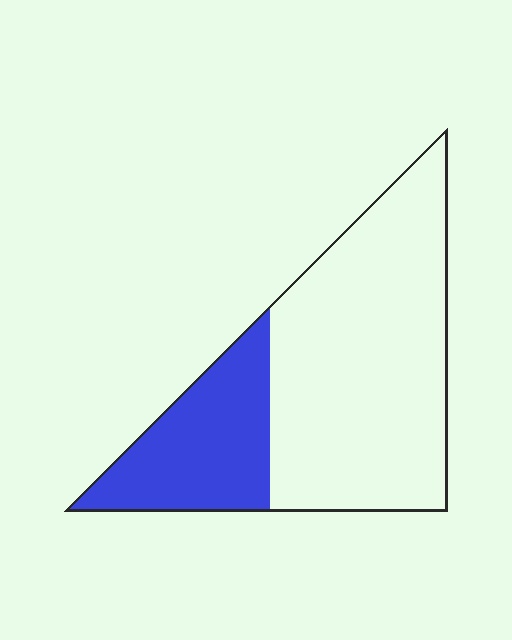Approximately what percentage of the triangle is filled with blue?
Approximately 30%.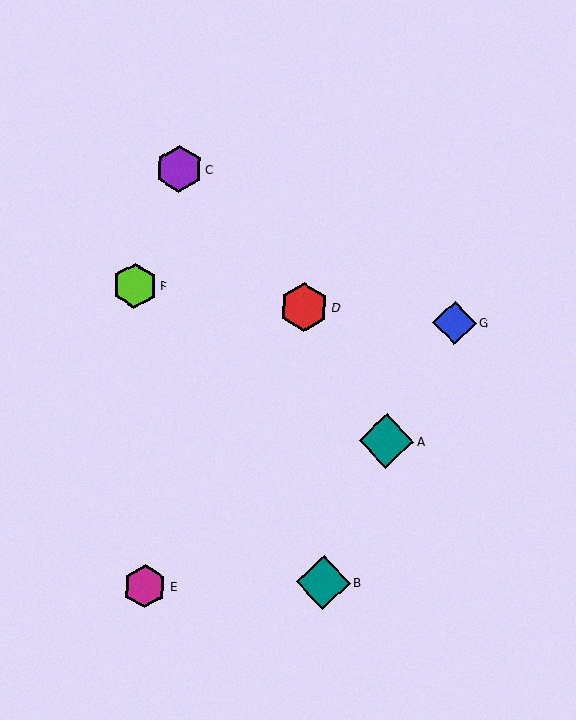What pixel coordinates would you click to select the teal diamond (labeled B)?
Click at (323, 583) to select the teal diamond B.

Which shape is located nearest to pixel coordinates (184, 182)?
The purple hexagon (labeled C) at (179, 169) is nearest to that location.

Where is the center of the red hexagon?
The center of the red hexagon is at (304, 307).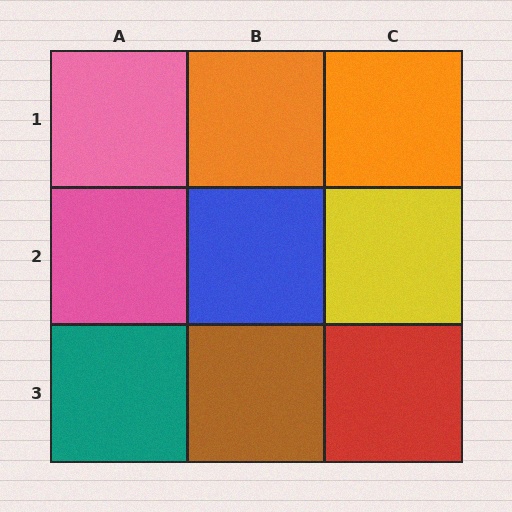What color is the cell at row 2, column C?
Yellow.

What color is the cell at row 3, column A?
Teal.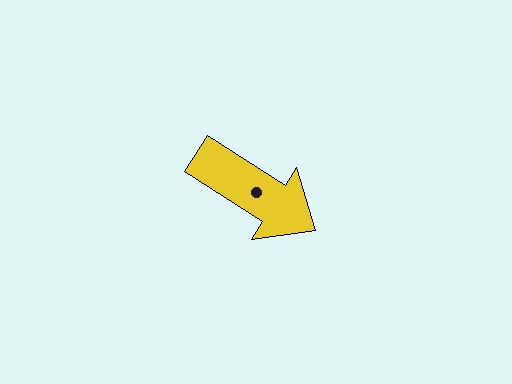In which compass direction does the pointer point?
Southeast.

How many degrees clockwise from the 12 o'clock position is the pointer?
Approximately 122 degrees.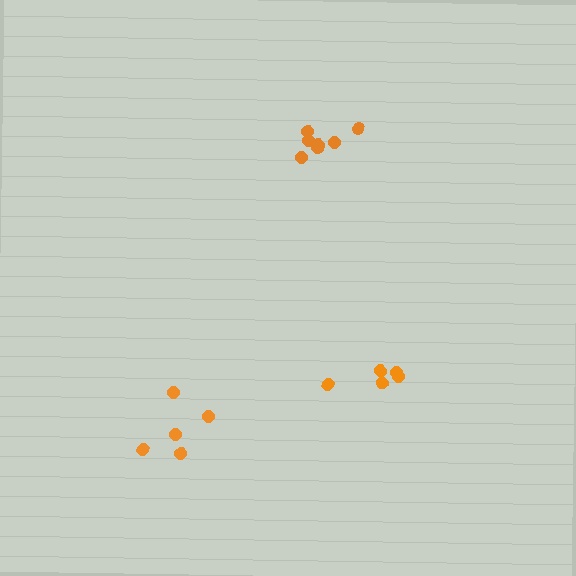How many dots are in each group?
Group 1: 5 dots, Group 2: 5 dots, Group 3: 7 dots (17 total).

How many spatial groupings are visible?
There are 3 spatial groupings.